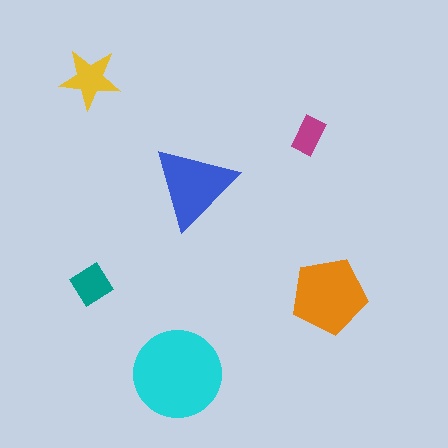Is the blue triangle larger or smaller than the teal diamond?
Larger.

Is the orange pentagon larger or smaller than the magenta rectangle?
Larger.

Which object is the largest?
The cyan circle.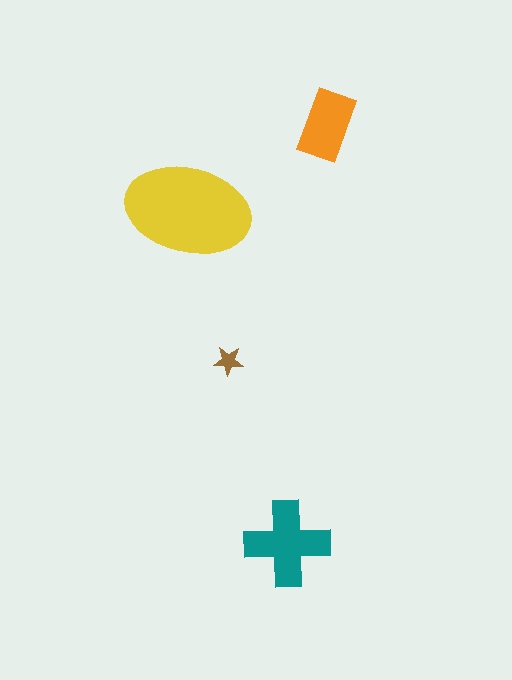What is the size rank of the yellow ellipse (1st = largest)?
1st.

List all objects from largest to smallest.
The yellow ellipse, the teal cross, the orange rectangle, the brown star.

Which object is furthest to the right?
The orange rectangle is rightmost.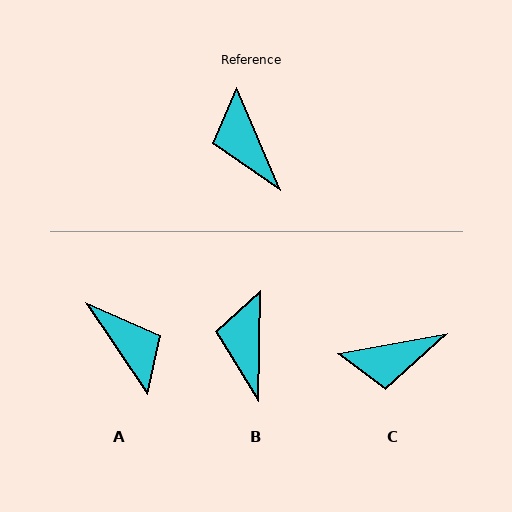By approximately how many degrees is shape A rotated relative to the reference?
Approximately 169 degrees clockwise.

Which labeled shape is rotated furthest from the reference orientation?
A, about 169 degrees away.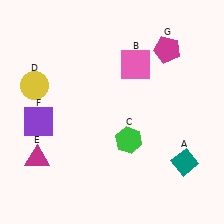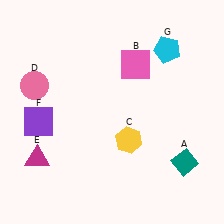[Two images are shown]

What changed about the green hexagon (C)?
In Image 1, C is green. In Image 2, it changed to yellow.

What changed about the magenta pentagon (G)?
In Image 1, G is magenta. In Image 2, it changed to cyan.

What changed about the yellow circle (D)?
In Image 1, D is yellow. In Image 2, it changed to pink.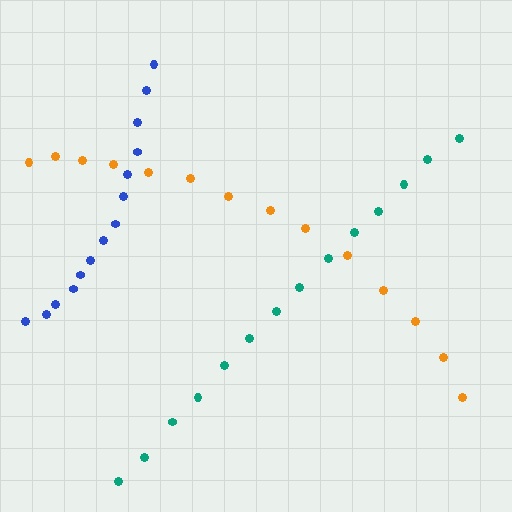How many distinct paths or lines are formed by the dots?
There are 3 distinct paths.